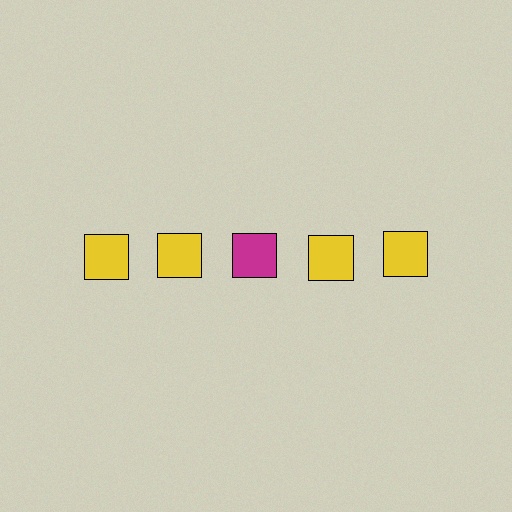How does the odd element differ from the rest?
It has a different color: magenta instead of yellow.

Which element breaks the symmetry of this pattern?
The magenta square in the top row, center column breaks the symmetry. All other shapes are yellow squares.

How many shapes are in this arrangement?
There are 5 shapes arranged in a grid pattern.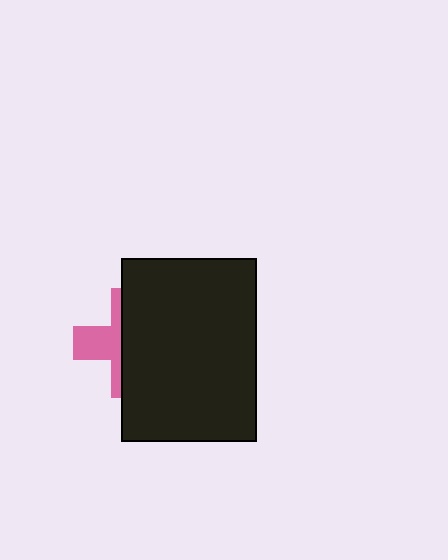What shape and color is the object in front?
The object in front is a black rectangle.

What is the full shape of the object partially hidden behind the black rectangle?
The partially hidden object is a pink cross.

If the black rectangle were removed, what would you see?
You would see the complete pink cross.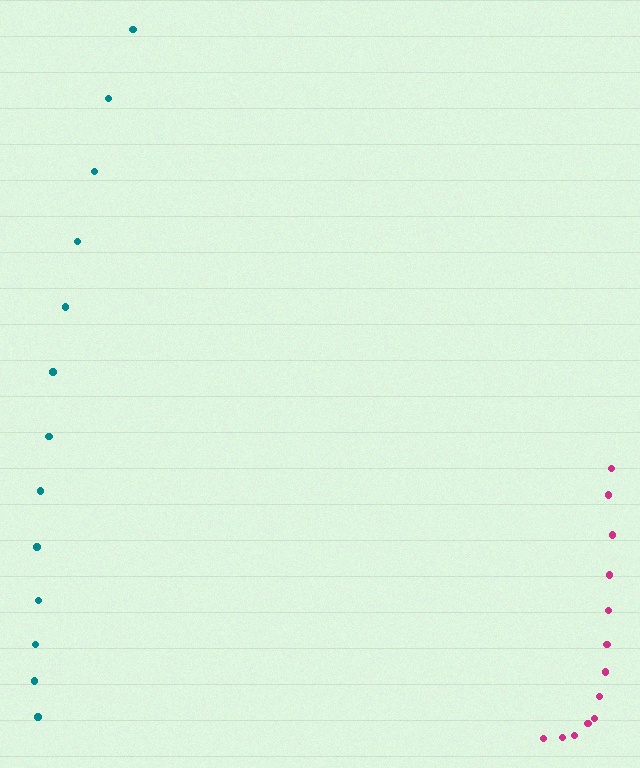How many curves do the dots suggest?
There are 2 distinct paths.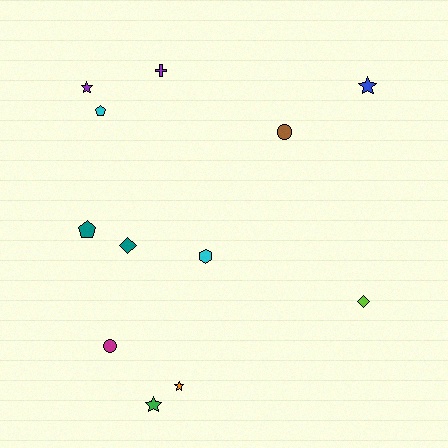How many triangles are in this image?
There are no triangles.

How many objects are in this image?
There are 12 objects.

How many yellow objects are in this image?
There are no yellow objects.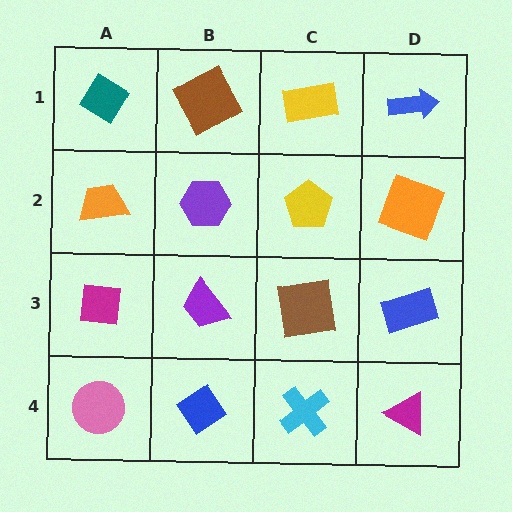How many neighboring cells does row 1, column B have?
3.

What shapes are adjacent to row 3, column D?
An orange square (row 2, column D), a magenta triangle (row 4, column D), a brown square (row 3, column C).